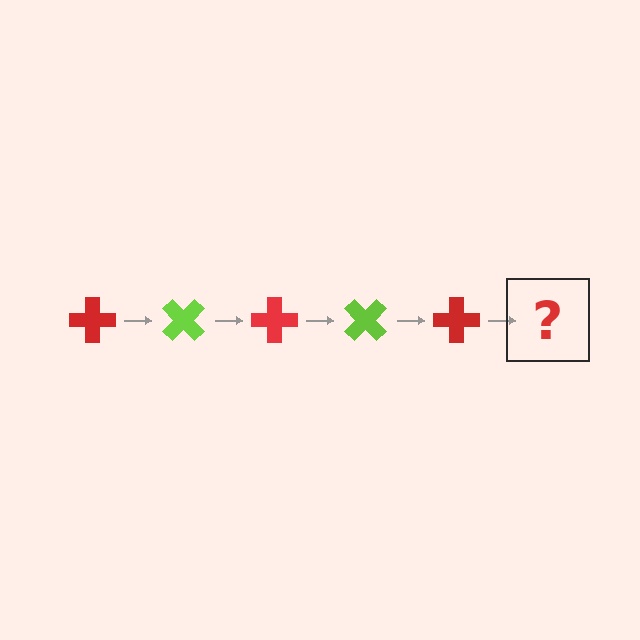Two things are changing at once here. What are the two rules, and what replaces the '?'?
The two rules are that it rotates 45 degrees each step and the color cycles through red and lime. The '?' should be a lime cross, rotated 225 degrees from the start.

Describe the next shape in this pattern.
It should be a lime cross, rotated 225 degrees from the start.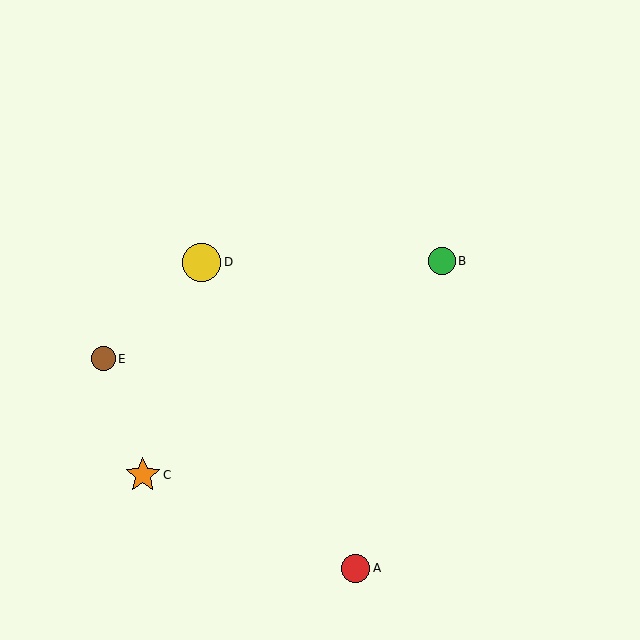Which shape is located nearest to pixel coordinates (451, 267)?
The green circle (labeled B) at (442, 261) is nearest to that location.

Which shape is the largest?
The yellow circle (labeled D) is the largest.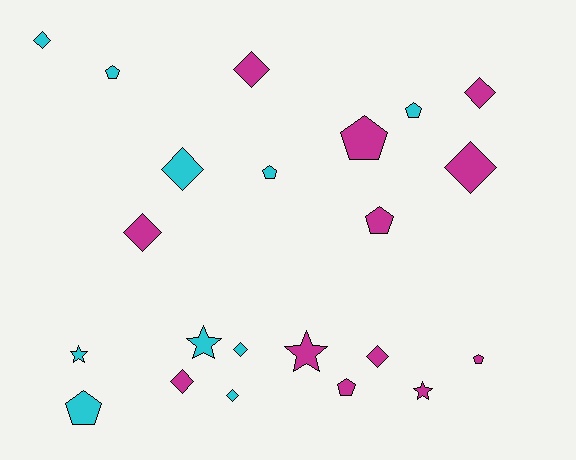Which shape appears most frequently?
Diamond, with 10 objects.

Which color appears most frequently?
Magenta, with 12 objects.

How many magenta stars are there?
There are 2 magenta stars.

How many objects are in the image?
There are 22 objects.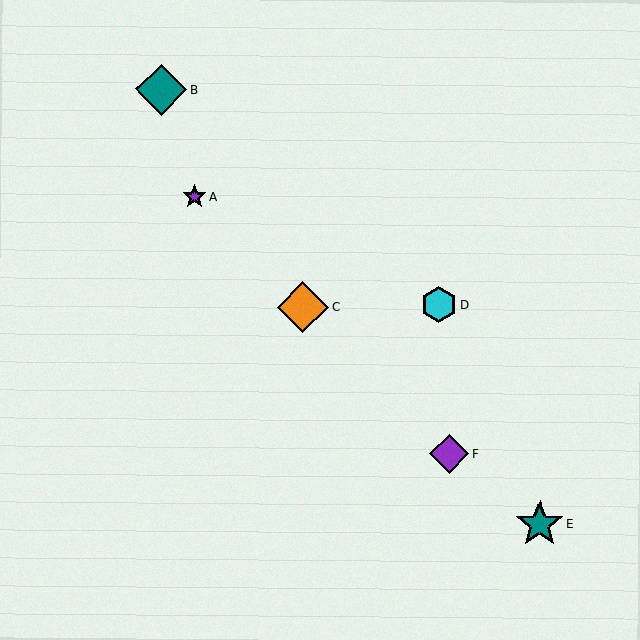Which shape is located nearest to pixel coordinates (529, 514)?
The teal star (labeled E) at (540, 524) is nearest to that location.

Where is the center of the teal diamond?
The center of the teal diamond is at (161, 90).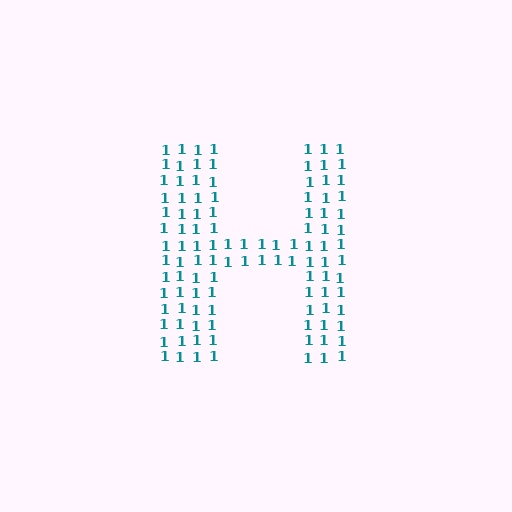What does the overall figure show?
The overall figure shows the letter H.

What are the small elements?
The small elements are digit 1's.